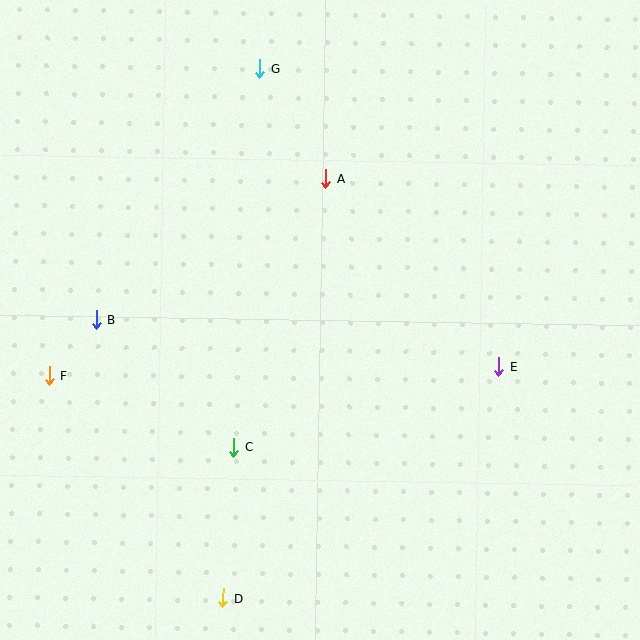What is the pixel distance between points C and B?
The distance between C and B is 187 pixels.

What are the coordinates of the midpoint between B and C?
The midpoint between B and C is at (165, 383).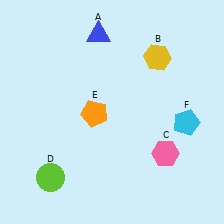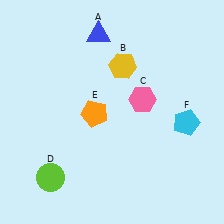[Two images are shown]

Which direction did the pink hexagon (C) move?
The pink hexagon (C) moved up.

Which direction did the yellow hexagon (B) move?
The yellow hexagon (B) moved left.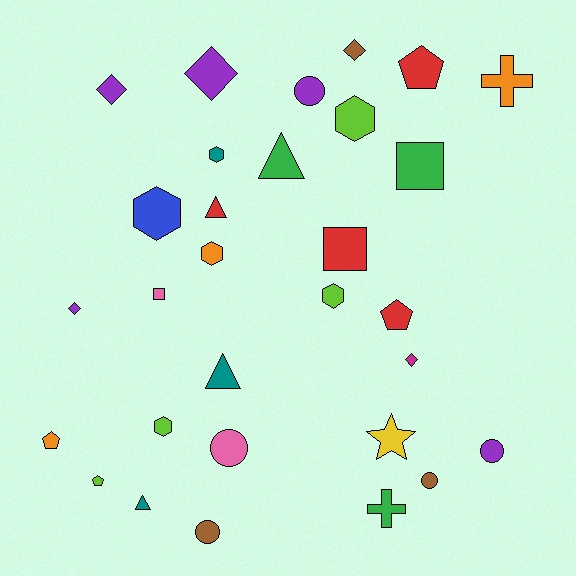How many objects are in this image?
There are 30 objects.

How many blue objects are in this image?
There is 1 blue object.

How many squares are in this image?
There are 3 squares.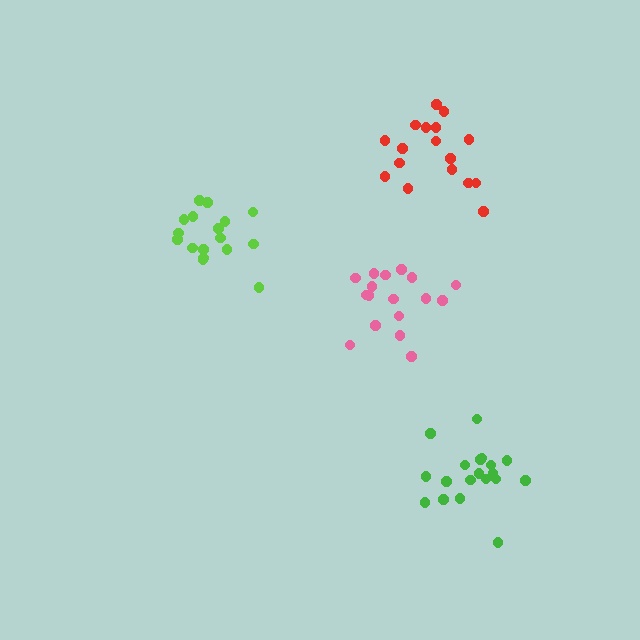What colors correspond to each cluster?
The clusters are colored: pink, green, lime, red.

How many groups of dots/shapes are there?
There are 4 groups.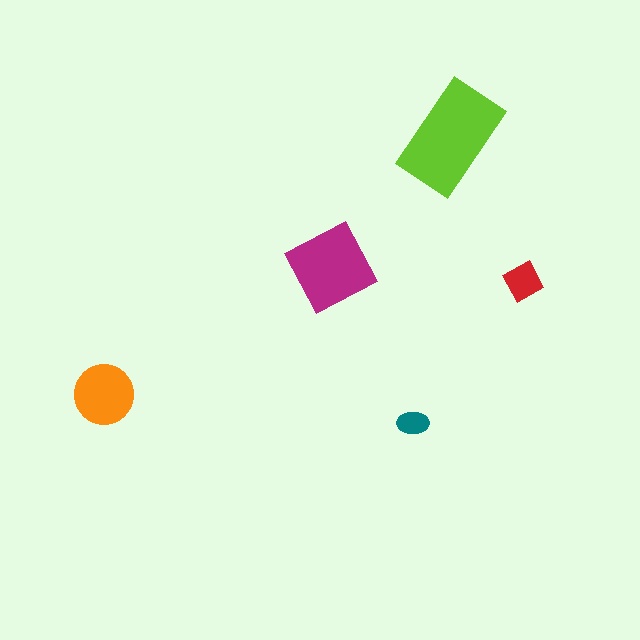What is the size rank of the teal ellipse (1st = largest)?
5th.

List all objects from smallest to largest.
The teal ellipse, the red square, the orange circle, the magenta diamond, the lime rectangle.